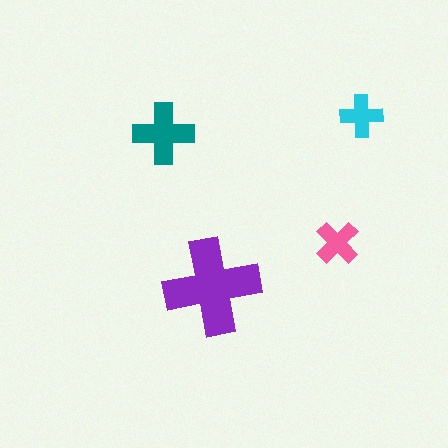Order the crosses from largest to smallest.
the purple one, the teal one, the pink one, the cyan one.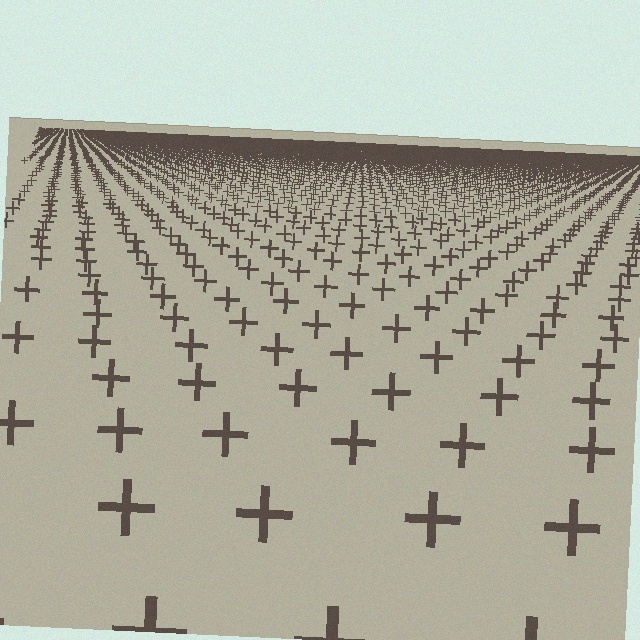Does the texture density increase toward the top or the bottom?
Density increases toward the top.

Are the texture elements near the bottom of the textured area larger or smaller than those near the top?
Larger. Near the bottom, elements are closer to the viewer and appear at a bigger on-screen size.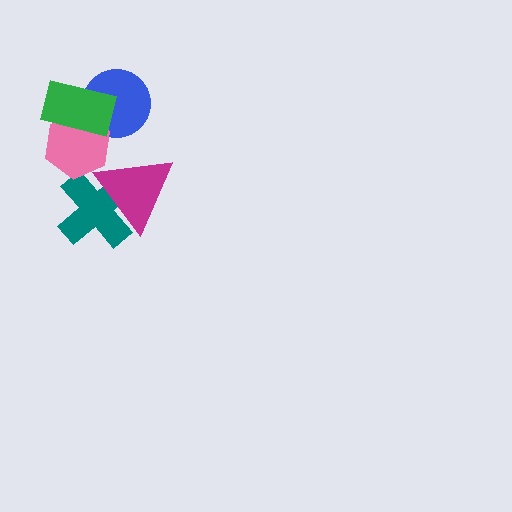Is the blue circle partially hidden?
Yes, it is partially covered by another shape.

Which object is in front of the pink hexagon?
The green rectangle is in front of the pink hexagon.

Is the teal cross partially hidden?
Yes, it is partially covered by another shape.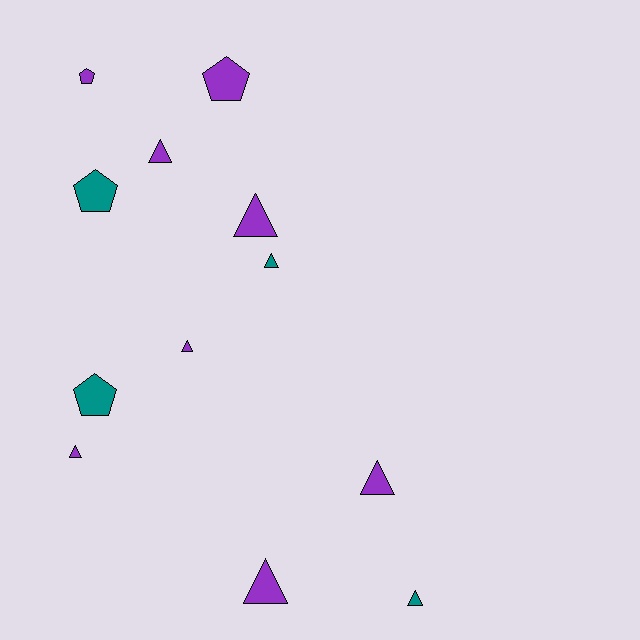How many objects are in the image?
There are 12 objects.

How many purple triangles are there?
There are 6 purple triangles.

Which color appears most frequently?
Purple, with 8 objects.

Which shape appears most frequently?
Triangle, with 8 objects.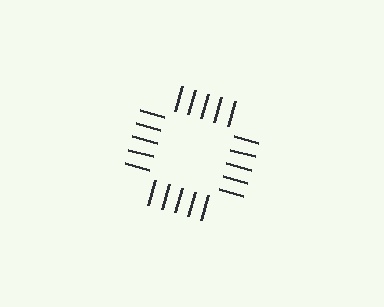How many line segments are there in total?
20 — 5 along each of the 4 edges.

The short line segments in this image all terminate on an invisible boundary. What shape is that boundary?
An illusory square — the line segments terminate on its edges but no continuous stroke is drawn.